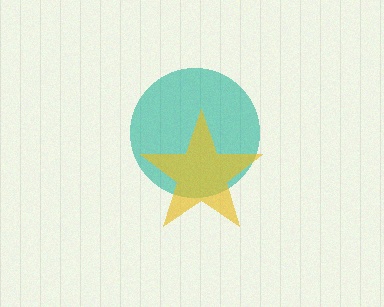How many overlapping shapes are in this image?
There are 2 overlapping shapes in the image.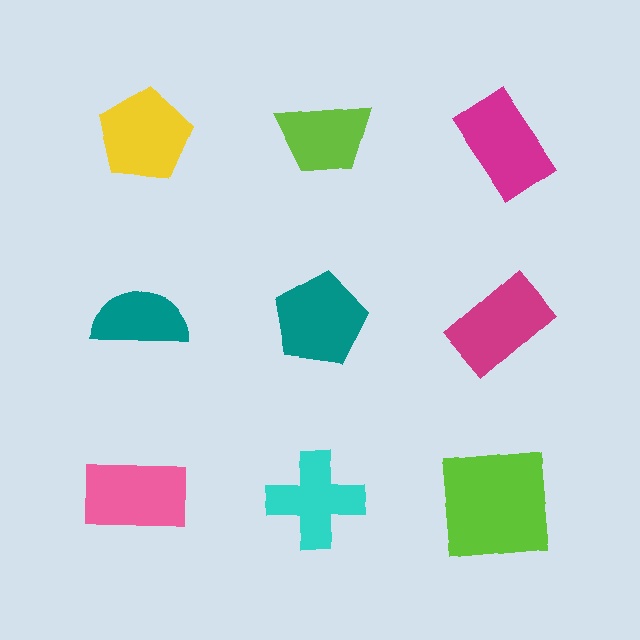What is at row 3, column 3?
A lime square.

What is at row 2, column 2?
A teal pentagon.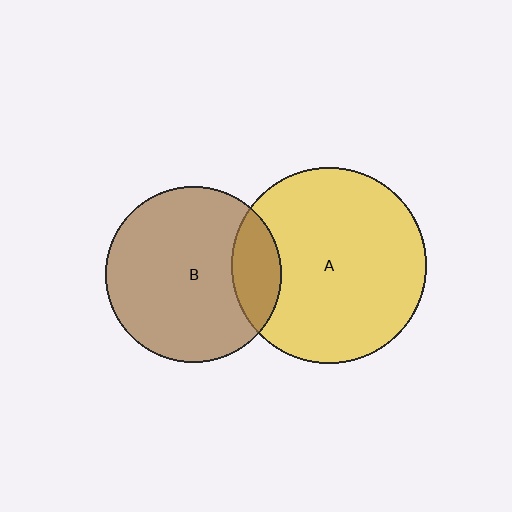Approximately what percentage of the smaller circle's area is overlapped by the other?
Approximately 20%.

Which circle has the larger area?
Circle A (yellow).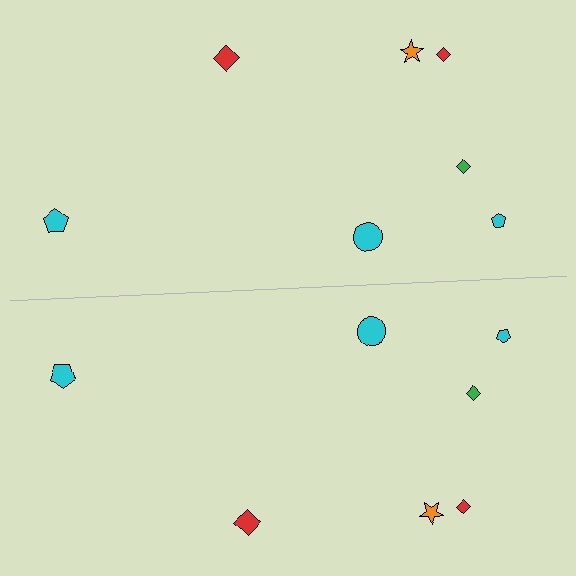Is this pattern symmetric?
Yes, this pattern has bilateral (reflection) symmetry.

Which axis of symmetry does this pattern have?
The pattern has a horizontal axis of symmetry running through the center of the image.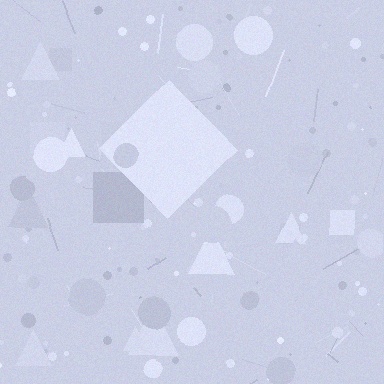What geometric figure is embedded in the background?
A diamond is embedded in the background.